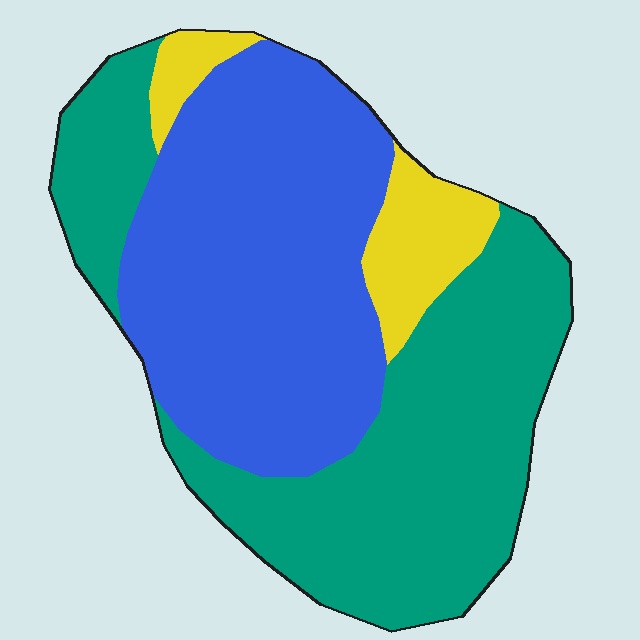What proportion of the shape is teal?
Teal takes up between a third and a half of the shape.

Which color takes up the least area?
Yellow, at roughly 10%.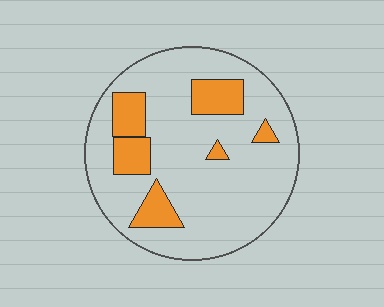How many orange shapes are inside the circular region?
6.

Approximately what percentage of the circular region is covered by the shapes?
Approximately 20%.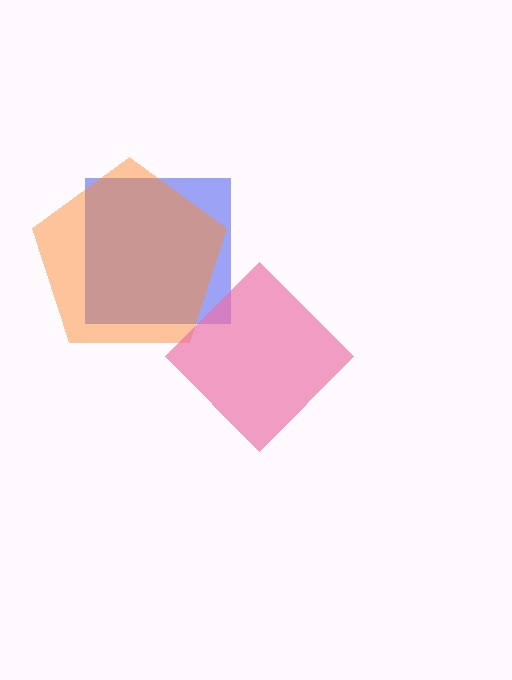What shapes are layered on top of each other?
The layered shapes are: a blue square, an orange pentagon, a pink diamond.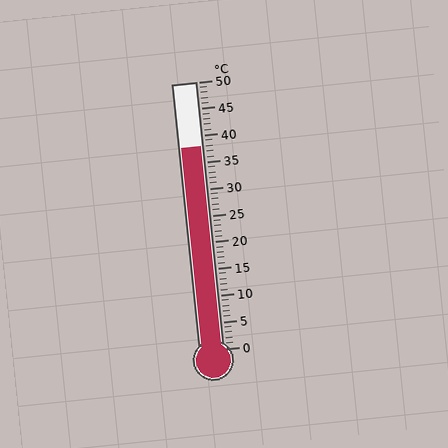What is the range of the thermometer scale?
The thermometer scale ranges from 0°C to 50°C.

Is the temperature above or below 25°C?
The temperature is above 25°C.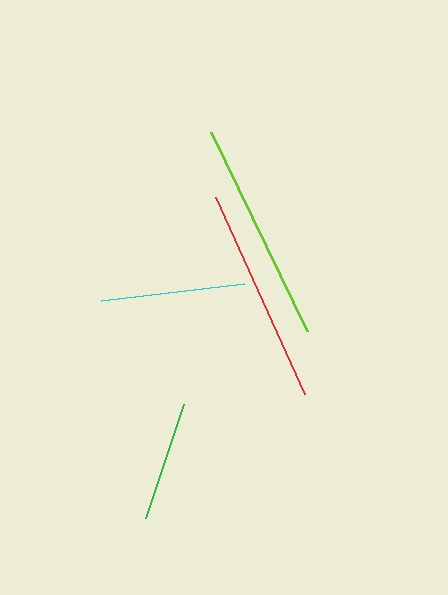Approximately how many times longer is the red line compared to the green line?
The red line is approximately 1.8 times the length of the green line.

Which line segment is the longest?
The lime line is the longest at approximately 221 pixels.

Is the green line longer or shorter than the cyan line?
The cyan line is longer than the green line.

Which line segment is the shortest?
The green line is the shortest at approximately 120 pixels.